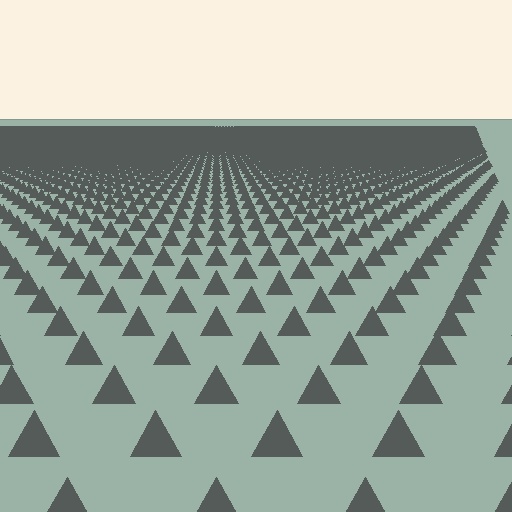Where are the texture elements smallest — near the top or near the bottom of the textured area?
Near the top.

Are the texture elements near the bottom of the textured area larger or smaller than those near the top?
Larger. Near the bottom, elements are closer to the viewer and appear at a bigger on-screen size.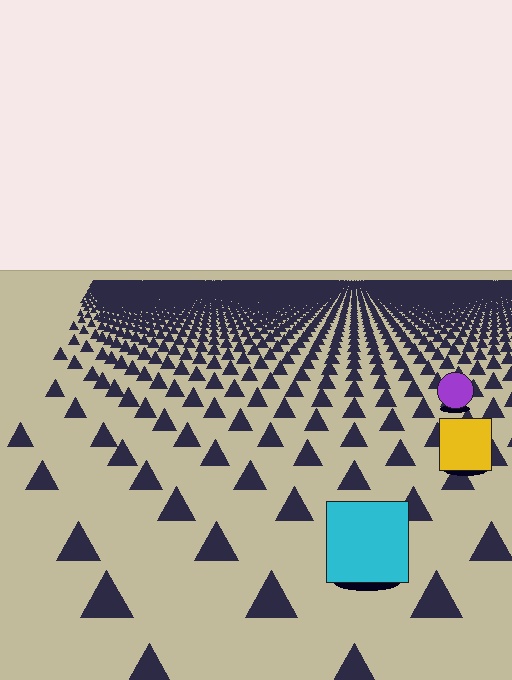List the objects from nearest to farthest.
From nearest to farthest: the cyan square, the yellow square, the purple circle.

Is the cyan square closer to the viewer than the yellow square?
Yes. The cyan square is closer — you can tell from the texture gradient: the ground texture is coarser near it.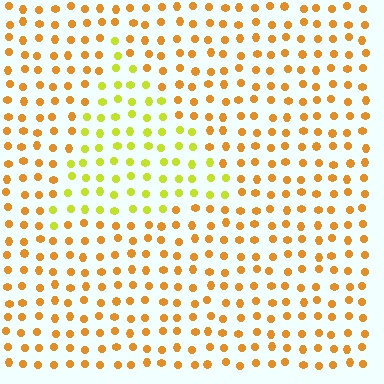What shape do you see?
I see a triangle.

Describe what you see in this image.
The image is filled with small orange elements in a uniform arrangement. A triangle-shaped region is visible where the elements are tinted to a slightly different hue, forming a subtle color boundary.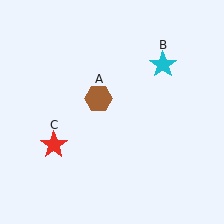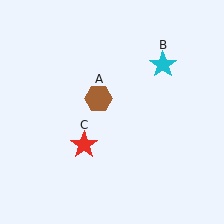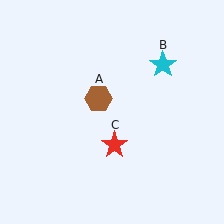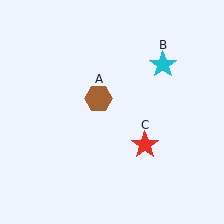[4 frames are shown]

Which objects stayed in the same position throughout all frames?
Brown hexagon (object A) and cyan star (object B) remained stationary.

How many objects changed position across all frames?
1 object changed position: red star (object C).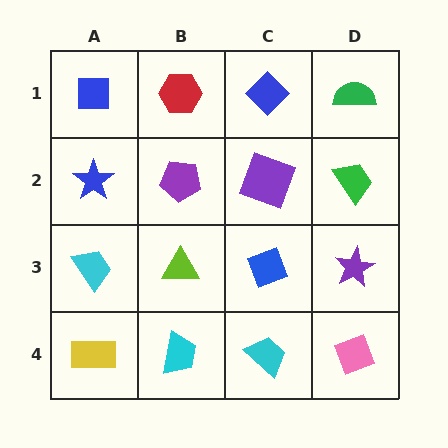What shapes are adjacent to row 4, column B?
A lime triangle (row 3, column B), a yellow rectangle (row 4, column A), a cyan trapezoid (row 4, column C).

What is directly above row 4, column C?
A blue diamond.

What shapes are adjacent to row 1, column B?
A purple pentagon (row 2, column B), a blue square (row 1, column A), a blue diamond (row 1, column C).